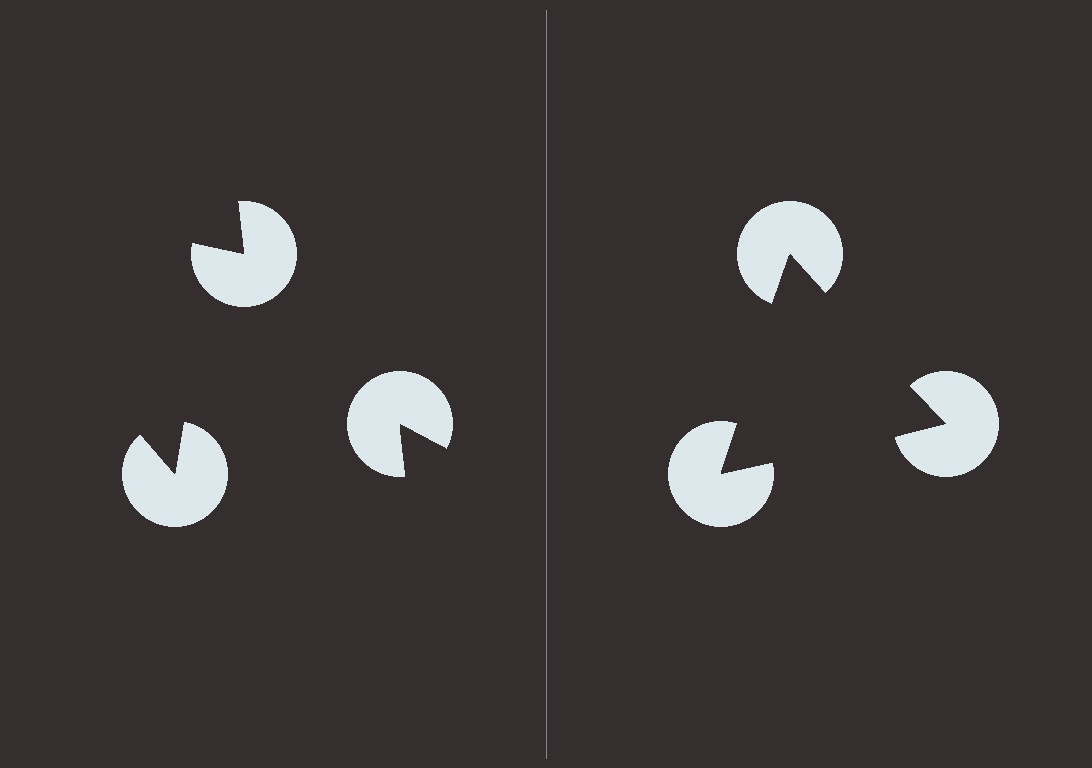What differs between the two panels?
The pac-man discs are positioned identically on both sides; only the wedge orientations differ. On the right they align to a triangle; on the left they are misaligned.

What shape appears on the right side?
An illusory triangle.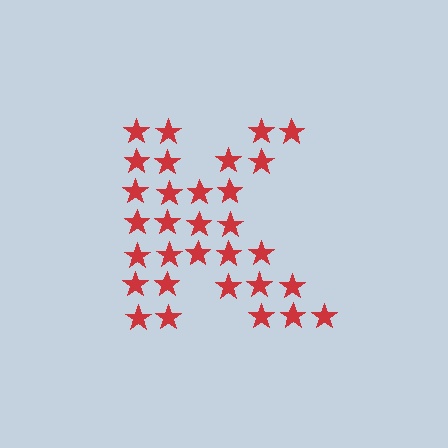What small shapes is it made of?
It is made of small stars.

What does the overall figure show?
The overall figure shows the letter K.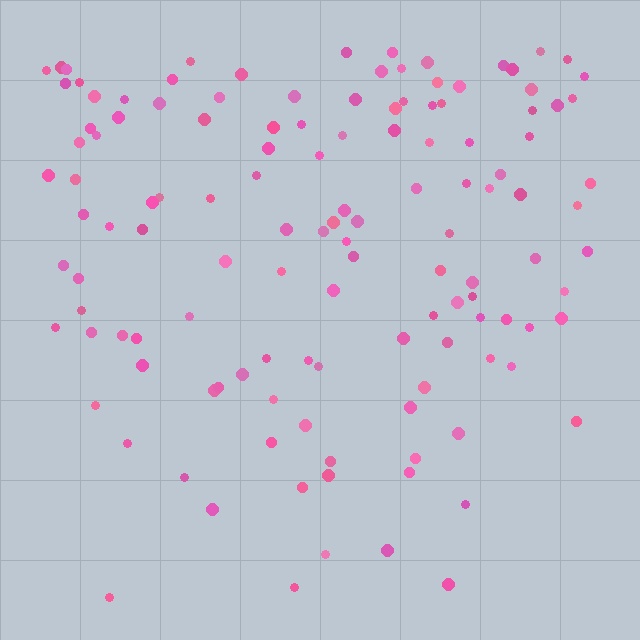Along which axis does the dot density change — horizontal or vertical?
Vertical.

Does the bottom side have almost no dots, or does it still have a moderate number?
Still a moderate number, just noticeably fewer than the top.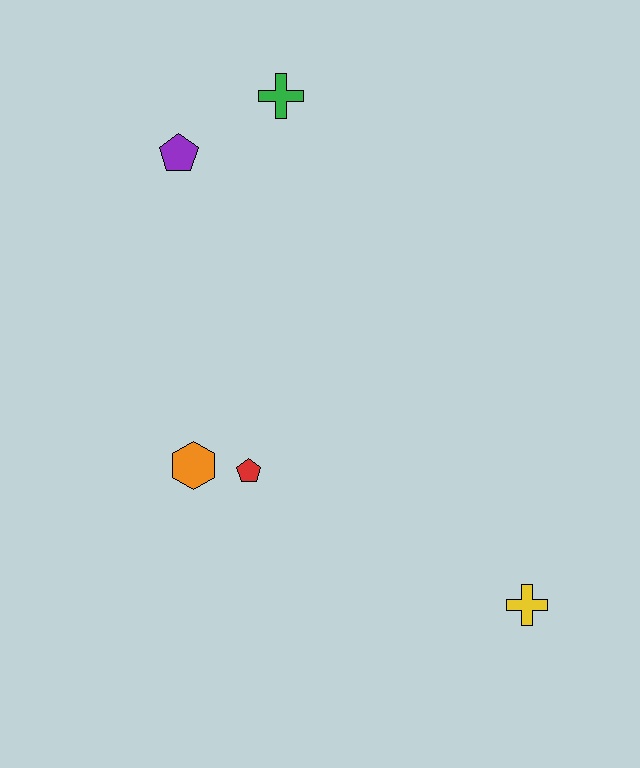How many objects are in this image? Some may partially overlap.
There are 5 objects.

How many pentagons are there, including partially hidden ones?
There are 2 pentagons.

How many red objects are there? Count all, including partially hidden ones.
There is 1 red object.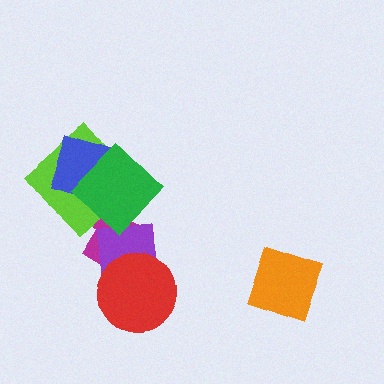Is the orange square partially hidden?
No, no other shape covers it.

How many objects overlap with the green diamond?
4 objects overlap with the green diamond.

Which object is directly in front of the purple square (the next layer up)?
The red circle is directly in front of the purple square.